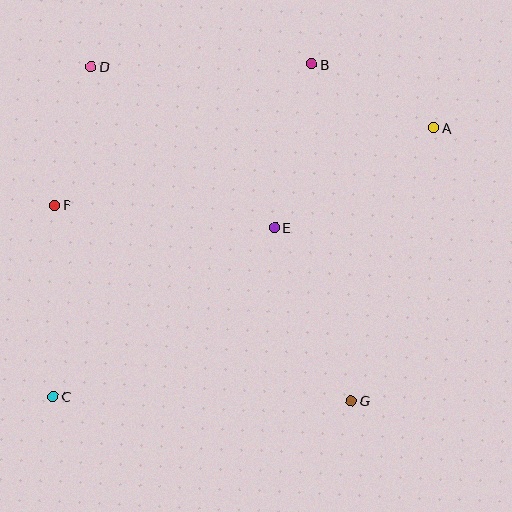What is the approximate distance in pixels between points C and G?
The distance between C and G is approximately 299 pixels.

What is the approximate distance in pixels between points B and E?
The distance between B and E is approximately 168 pixels.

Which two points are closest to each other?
Points A and B are closest to each other.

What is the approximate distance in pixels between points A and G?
The distance between A and G is approximately 285 pixels.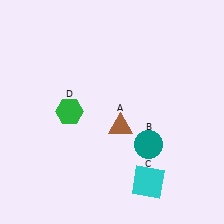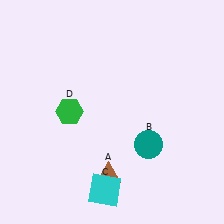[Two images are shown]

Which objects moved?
The objects that moved are: the brown triangle (A), the cyan square (C).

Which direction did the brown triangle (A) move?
The brown triangle (A) moved down.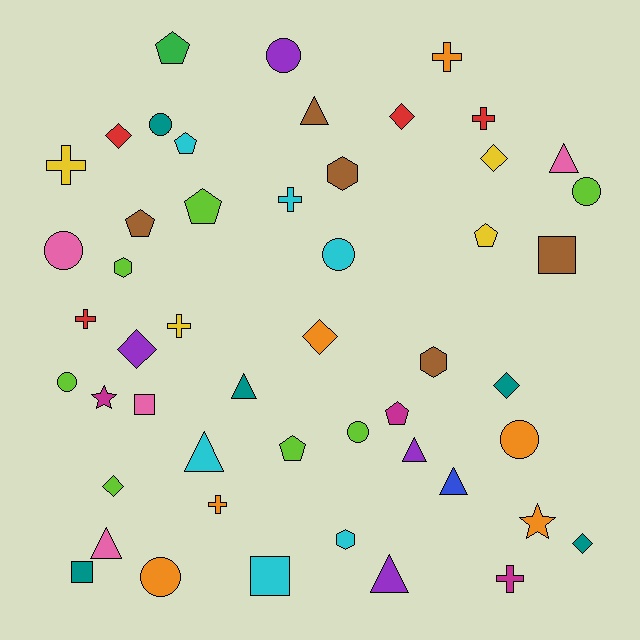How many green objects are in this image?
There is 1 green object.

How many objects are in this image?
There are 50 objects.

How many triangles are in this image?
There are 8 triangles.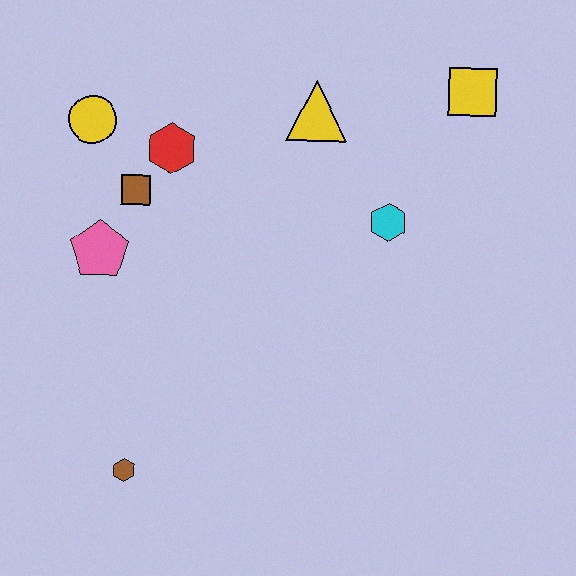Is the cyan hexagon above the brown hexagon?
Yes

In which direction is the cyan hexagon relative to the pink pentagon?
The cyan hexagon is to the right of the pink pentagon.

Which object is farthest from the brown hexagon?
The yellow square is farthest from the brown hexagon.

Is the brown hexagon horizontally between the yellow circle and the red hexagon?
Yes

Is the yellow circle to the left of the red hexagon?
Yes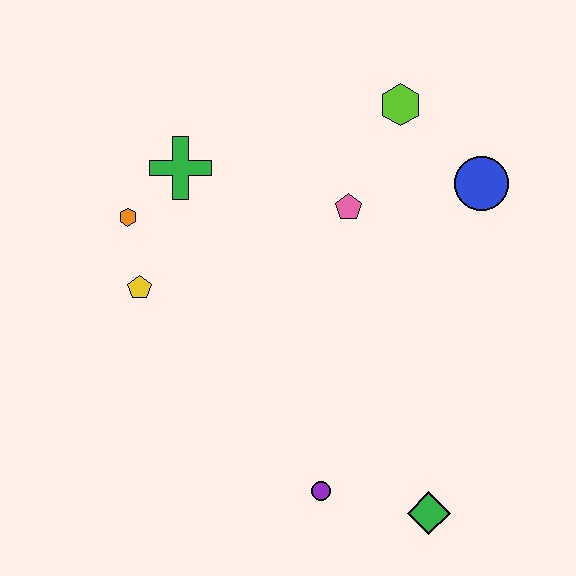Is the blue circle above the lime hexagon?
No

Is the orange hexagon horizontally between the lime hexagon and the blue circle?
No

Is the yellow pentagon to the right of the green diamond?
No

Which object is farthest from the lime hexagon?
The green diamond is farthest from the lime hexagon.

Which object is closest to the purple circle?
The green diamond is closest to the purple circle.